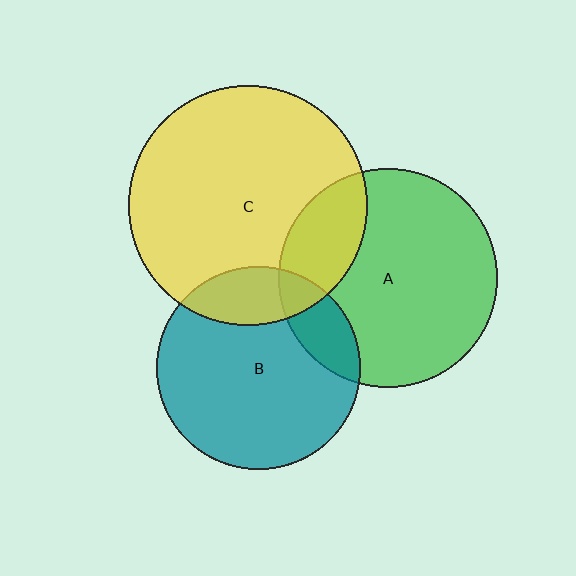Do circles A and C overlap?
Yes.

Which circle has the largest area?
Circle C (yellow).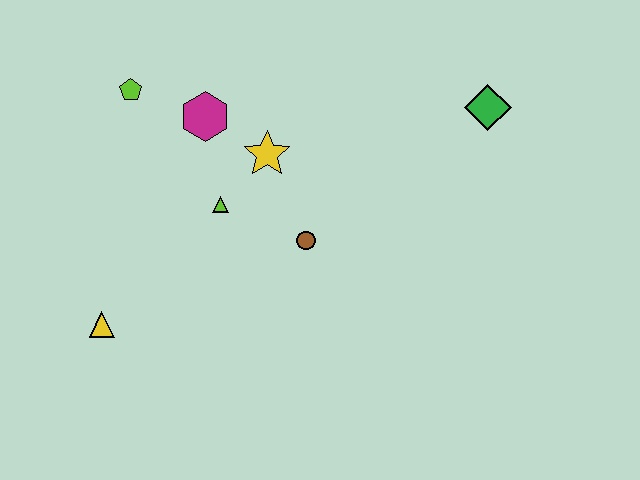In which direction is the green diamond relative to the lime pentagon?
The green diamond is to the right of the lime pentagon.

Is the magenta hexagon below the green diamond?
Yes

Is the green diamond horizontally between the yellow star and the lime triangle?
No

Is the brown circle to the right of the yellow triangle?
Yes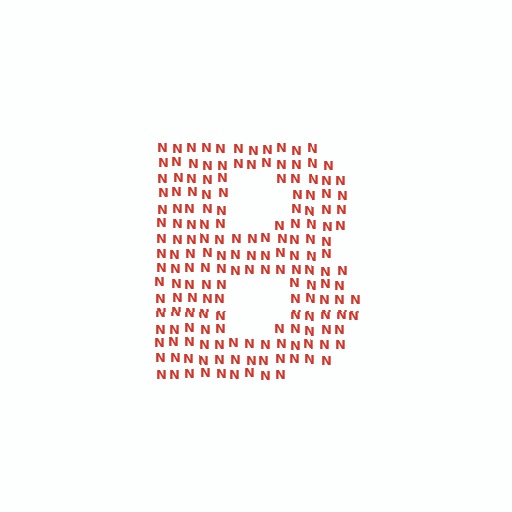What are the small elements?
The small elements are letter N's.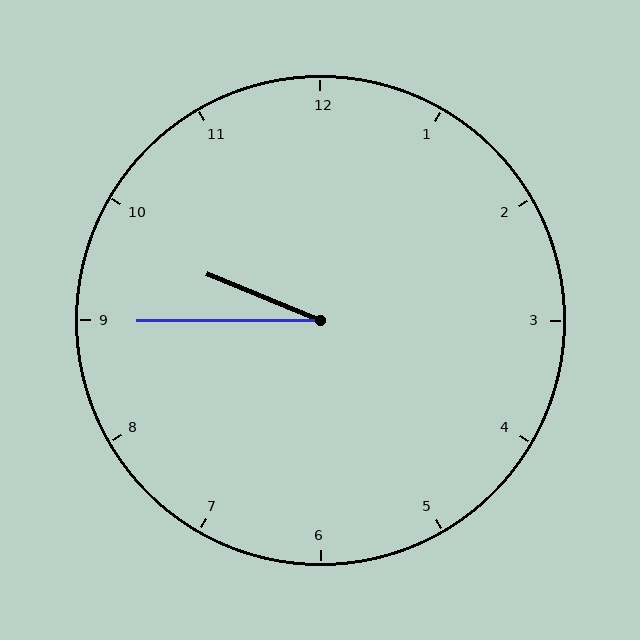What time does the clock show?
9:45.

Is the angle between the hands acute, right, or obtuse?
It is acute.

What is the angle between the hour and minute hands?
Approximately 22 degrees.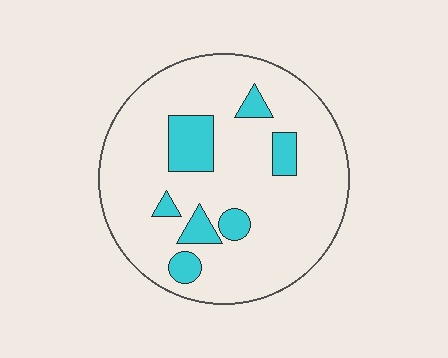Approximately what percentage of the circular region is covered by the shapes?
Approximately 15%.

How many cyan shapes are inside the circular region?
7.